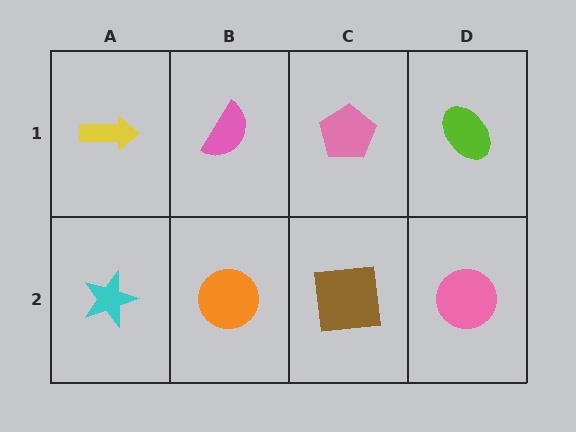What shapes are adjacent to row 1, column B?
An orange circle (row 2, column B), a yellow arrow (row 1, column A), a pink pentagon (row 1, column C).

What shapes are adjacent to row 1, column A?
A cyan star (row 2, column A), a pink semicircle (row 1, column B).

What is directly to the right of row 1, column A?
A pink semicircle.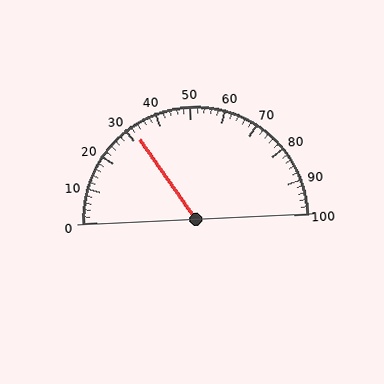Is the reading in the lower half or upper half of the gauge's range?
The reading is in the lower half of the range (0 to 100).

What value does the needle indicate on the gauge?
The needle indicates approximately 32.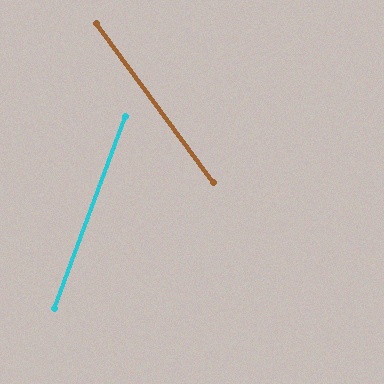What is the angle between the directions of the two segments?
Approximately 57 degrees.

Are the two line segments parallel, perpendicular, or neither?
Neither parallel nor perpendicular — they differ by about 57°.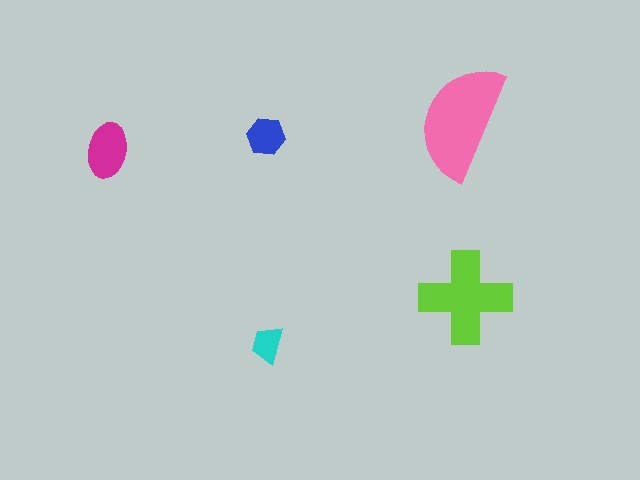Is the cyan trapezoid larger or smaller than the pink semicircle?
Smaller.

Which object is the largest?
The pink semicircle.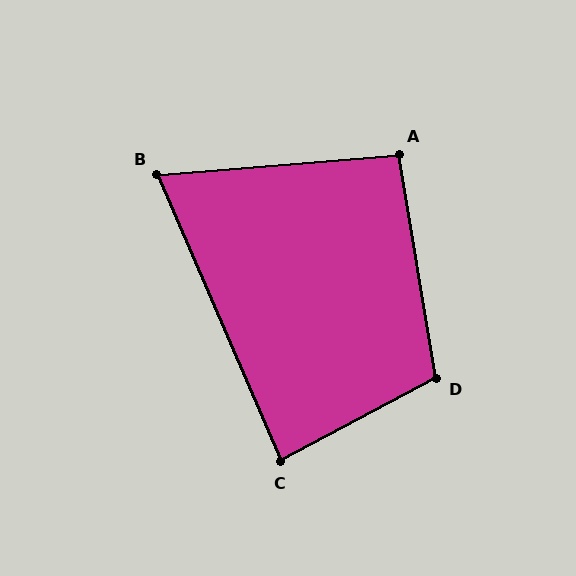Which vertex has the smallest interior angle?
B, at approximately 71 degrees.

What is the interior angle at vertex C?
Approximately 85 degrees (approximately right).